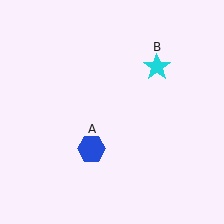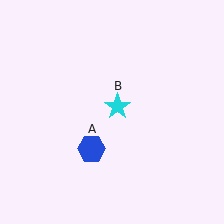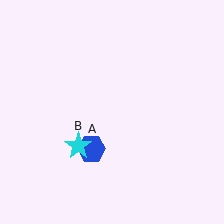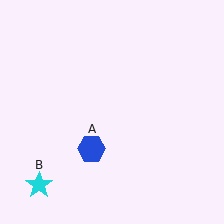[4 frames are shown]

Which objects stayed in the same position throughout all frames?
Blue hexagon (object A) remained stationary.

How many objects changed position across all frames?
1 object changed position: cyan star (object B).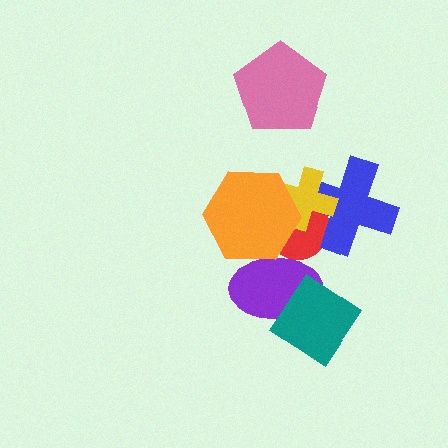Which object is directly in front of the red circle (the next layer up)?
The blue cross is directly in front of the red circle.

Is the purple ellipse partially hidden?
Yes, it is partially covered by another shape.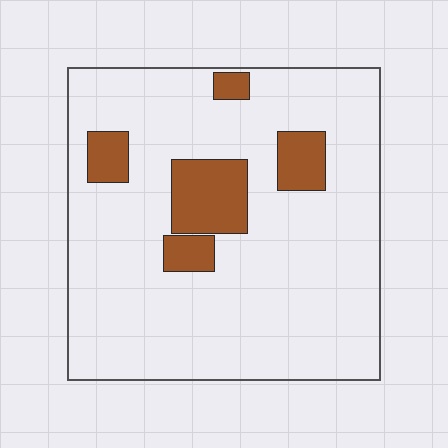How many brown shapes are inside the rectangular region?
5.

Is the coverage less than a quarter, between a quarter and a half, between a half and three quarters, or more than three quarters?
Less than a quarter.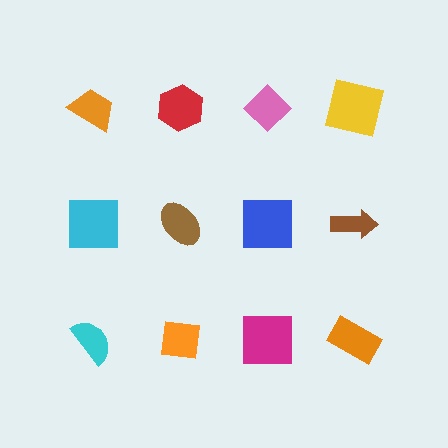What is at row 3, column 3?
A magenta square.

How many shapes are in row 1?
4 shapes.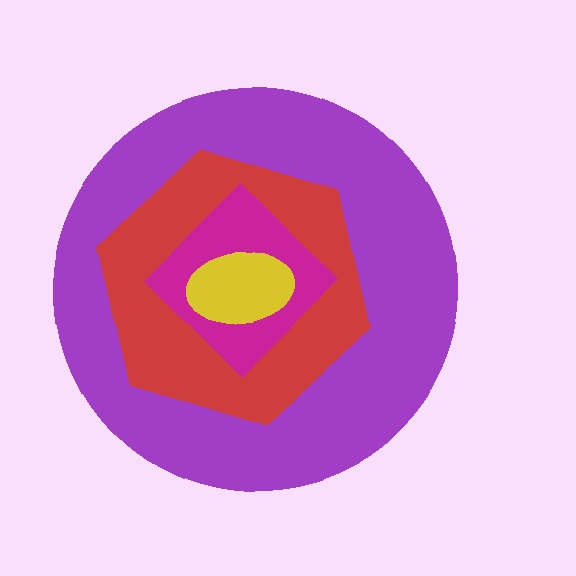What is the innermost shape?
The yellow ellipse.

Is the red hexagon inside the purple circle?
Yes.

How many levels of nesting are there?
4.